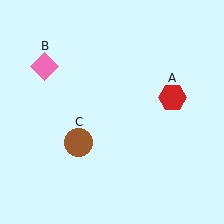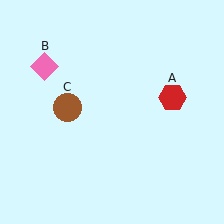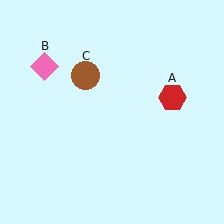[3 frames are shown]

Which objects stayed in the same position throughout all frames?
Red hexagon (object A) and pink diamond (object B) remained stationary.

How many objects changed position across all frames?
1 object changed position: brown circle (object C).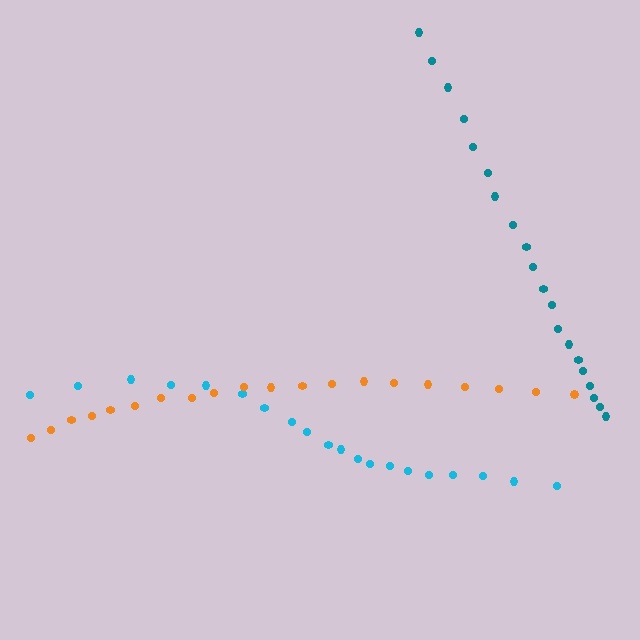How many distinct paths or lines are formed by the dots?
There are 3 distinct paths.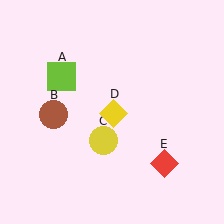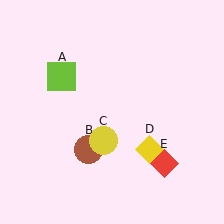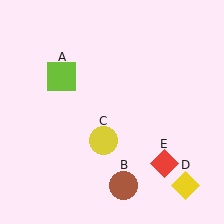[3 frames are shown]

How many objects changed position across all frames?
2 objects changed position: brown circle (object B), yellow diamond (object D).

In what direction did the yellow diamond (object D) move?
The yellow diamond (object D) moved down and to the right.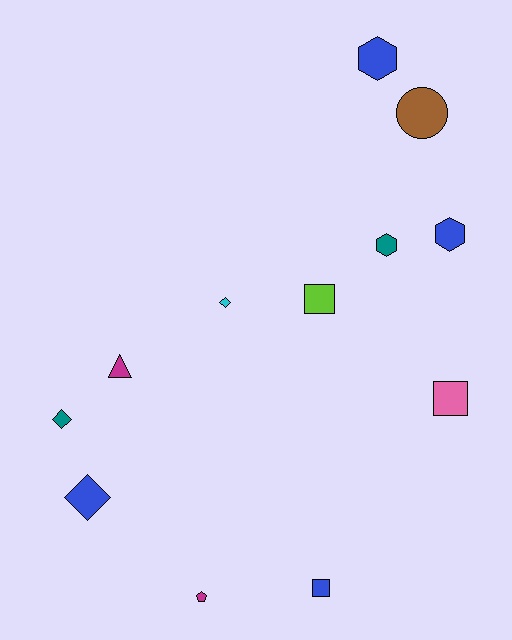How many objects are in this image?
There are 12 objects.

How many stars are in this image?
There are no stars.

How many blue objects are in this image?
There are 4 blue objects.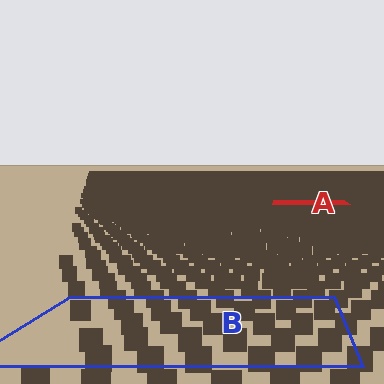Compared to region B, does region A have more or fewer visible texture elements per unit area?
Region A has more texture elements per unit area — they are packed more densely because it is farther away.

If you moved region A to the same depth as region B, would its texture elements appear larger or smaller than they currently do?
They would appear larger. At a closer depth, the same texture elements are projected at a bigger on-screen size.